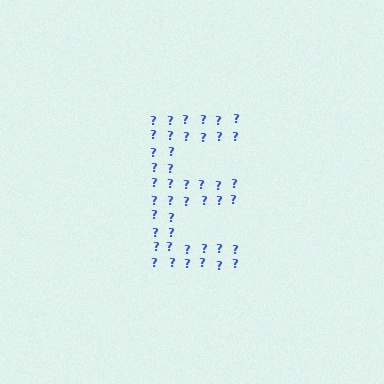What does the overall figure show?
The overall figure shows the letter E.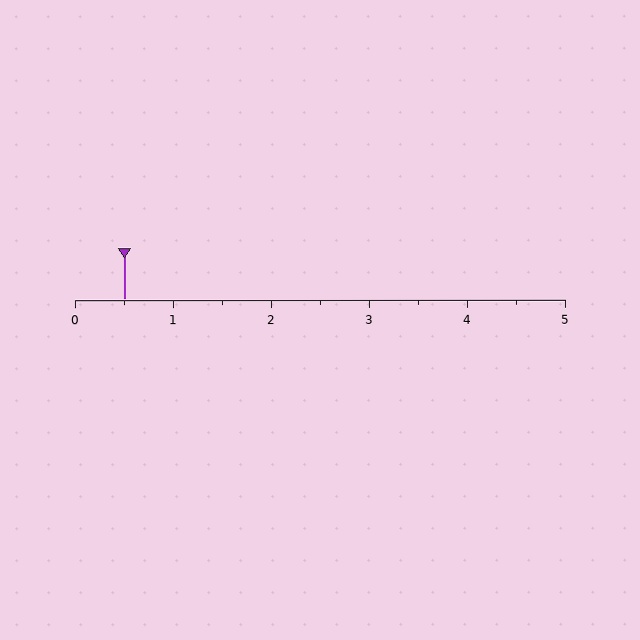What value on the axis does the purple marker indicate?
The marker indicates approximately 0.5.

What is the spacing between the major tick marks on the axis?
The major ticks are spaced 1 apart.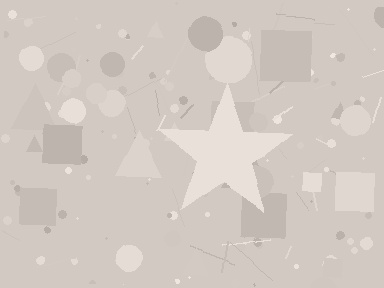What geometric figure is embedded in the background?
A star is embedded in the background.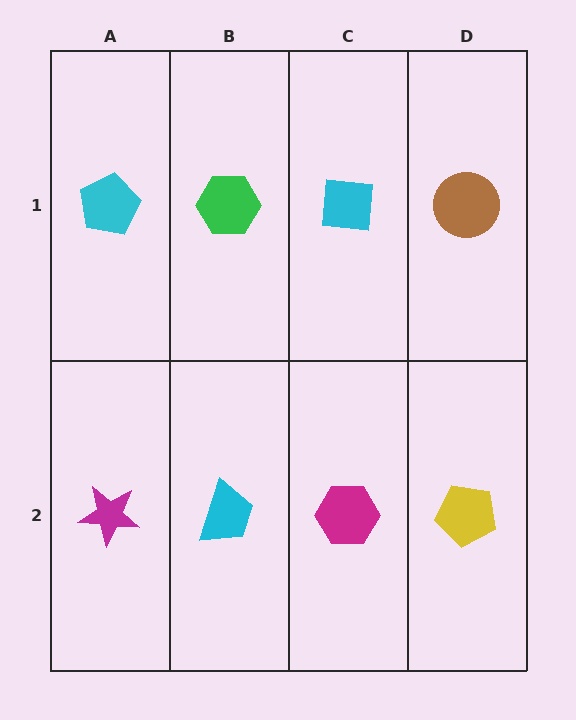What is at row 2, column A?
A magenta star.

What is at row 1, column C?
A cyan square.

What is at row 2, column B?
A cyan trapezoid.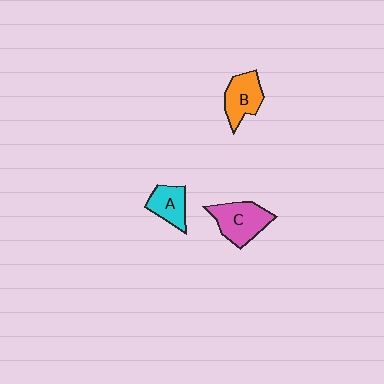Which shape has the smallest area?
Shape A (cyan).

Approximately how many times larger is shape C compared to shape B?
Approximately 1.2 times.